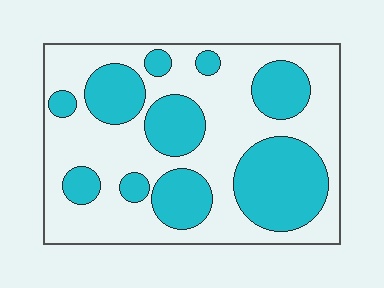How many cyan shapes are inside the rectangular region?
10.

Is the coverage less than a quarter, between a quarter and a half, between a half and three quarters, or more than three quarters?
Between a quarter and a half.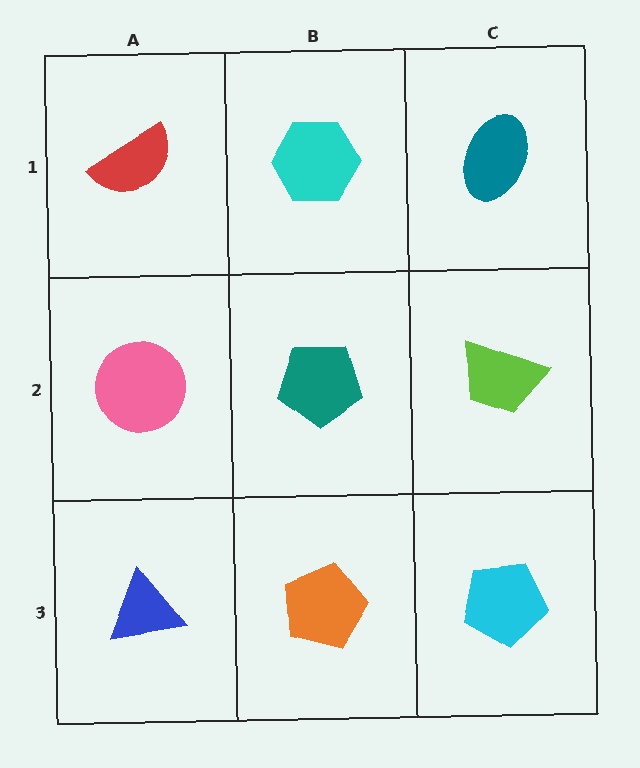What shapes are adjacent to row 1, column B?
A teal pentagon (row 2, column B), a red semicircle (row 1, column A), a teal ellipse (row 1, column C).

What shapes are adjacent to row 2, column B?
A cyan hexagon (row 1, column B), an orange pentagon (row 3, column B), a pink circle (row 2, column A), a lime trapezoid (row 2, column C).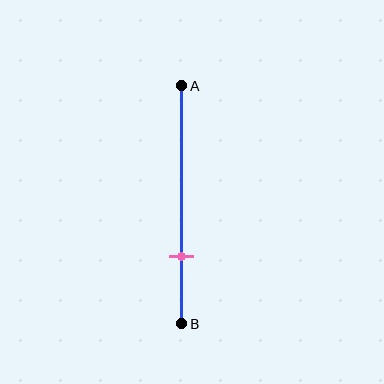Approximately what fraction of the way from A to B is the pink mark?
The pink mark is approximately 70% of the way from A to B.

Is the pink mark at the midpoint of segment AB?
No, the mark is at about 70% from A, not at the 50% midpoint.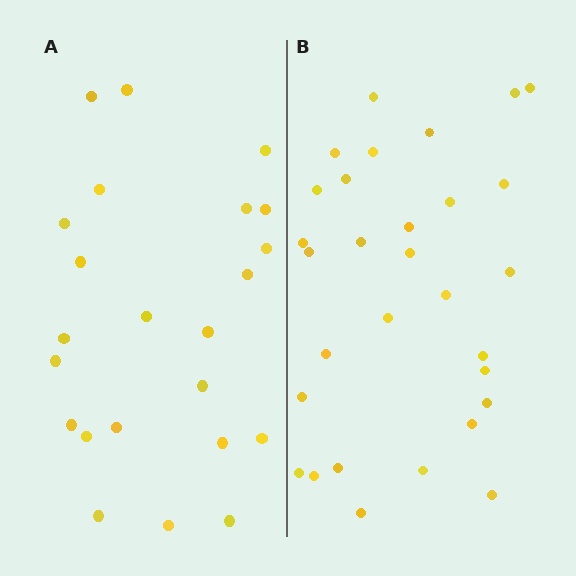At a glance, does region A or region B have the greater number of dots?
Region B (the right region) has more dots.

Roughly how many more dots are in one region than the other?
Region B has roughly 8 or so more dots than region A.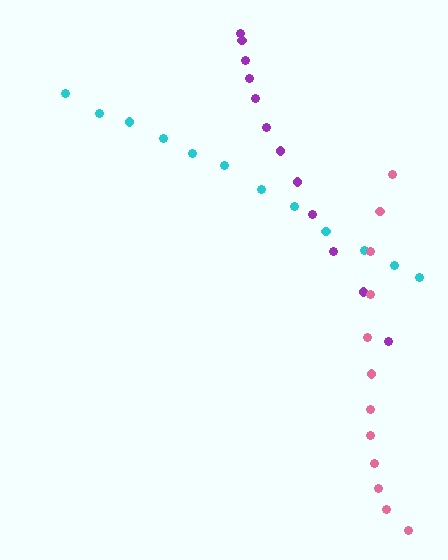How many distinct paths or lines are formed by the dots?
There are 3 distinct paths.